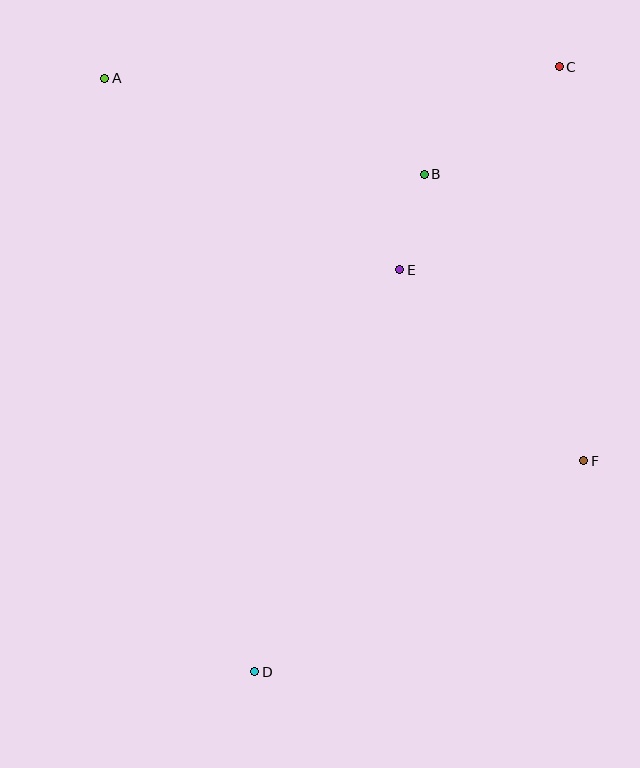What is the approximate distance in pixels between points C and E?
The distance between C and E is approximately 258 pixels.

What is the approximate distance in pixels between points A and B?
The distance between A and B is approximately 334 pixels.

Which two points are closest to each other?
Points B and E are closest to each other.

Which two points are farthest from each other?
Points C and D are farthest from each other.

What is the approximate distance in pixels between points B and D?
The distance between B and D is approximately 525 pixels.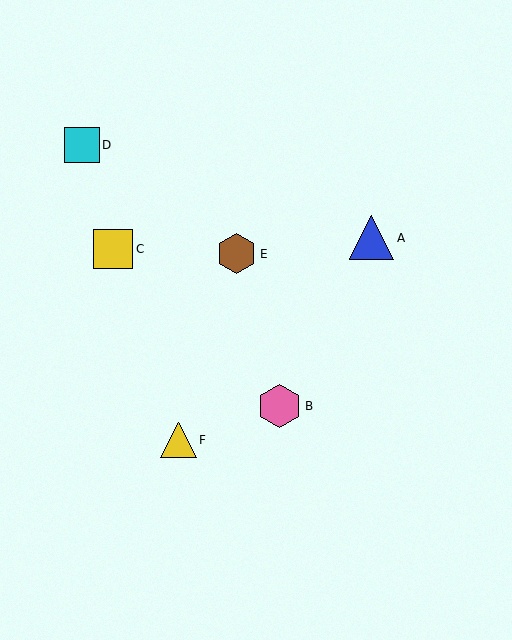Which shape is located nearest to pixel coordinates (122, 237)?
The yellow square (labeled C) at (113, 249) is nearest to that location.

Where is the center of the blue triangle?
The center of the blue triangle is at (372, 238).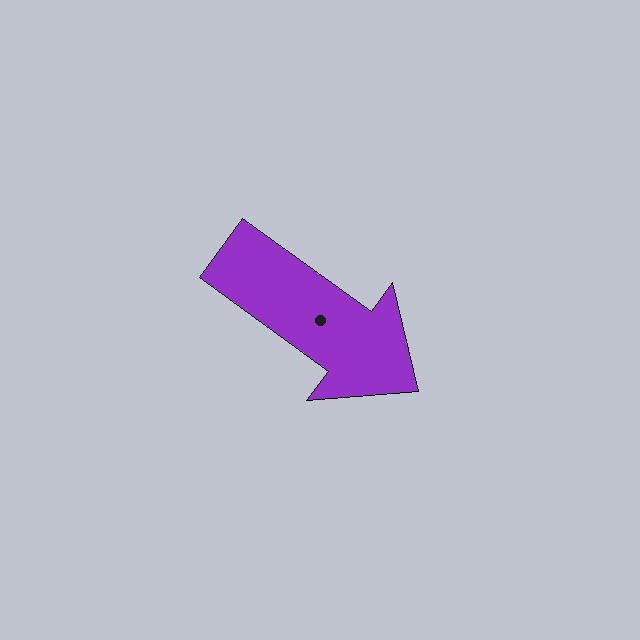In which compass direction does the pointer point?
Southeast.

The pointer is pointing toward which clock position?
Roughly 4 o'clock.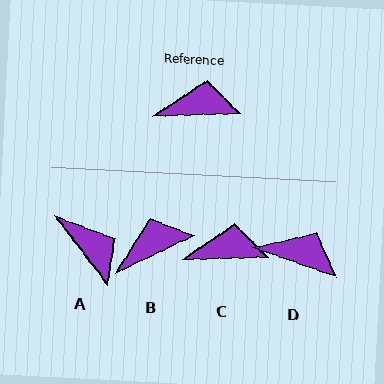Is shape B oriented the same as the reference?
No, it is off by about 24 degrees.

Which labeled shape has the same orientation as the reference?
C.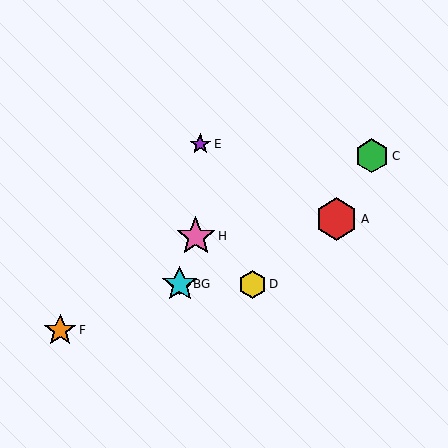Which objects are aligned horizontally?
Objects B, D, G are aligned horizontally.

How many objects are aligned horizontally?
3 objects (B, D, G) are aligned horizontally.